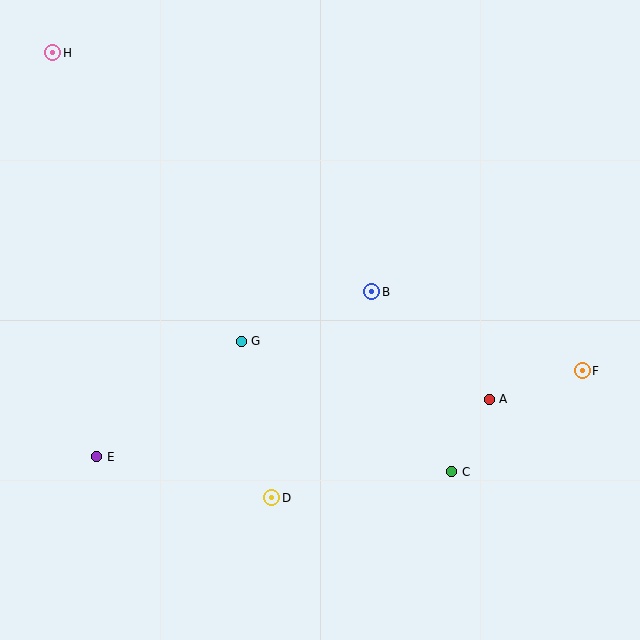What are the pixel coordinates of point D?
Point D is at (272, 498).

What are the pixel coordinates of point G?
Point G is at (241, 341).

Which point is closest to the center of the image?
Point B at (372, 292) is closest to the center.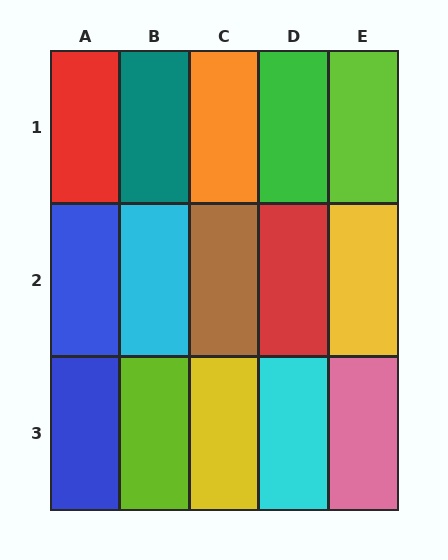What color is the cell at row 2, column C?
Brown.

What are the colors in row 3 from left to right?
Blue, lime, yellow, cyan, pink.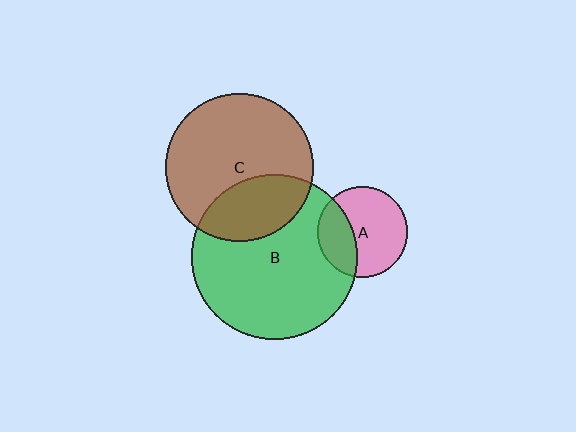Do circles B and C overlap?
Yes.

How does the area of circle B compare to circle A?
Approximately 3.4 times.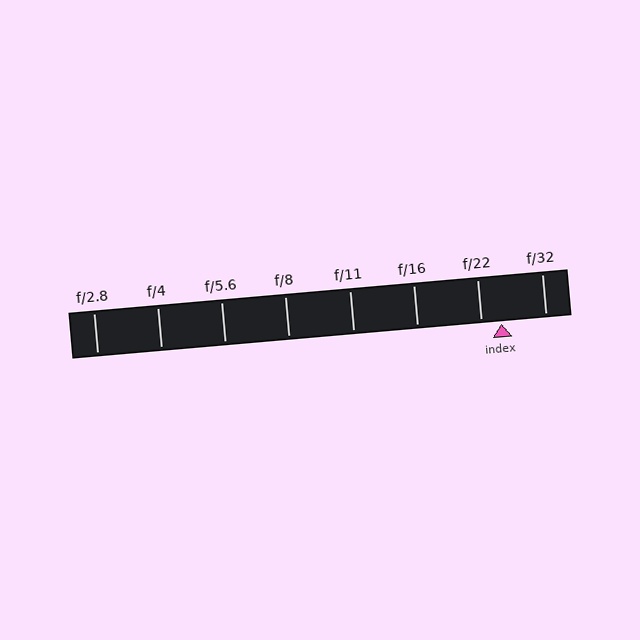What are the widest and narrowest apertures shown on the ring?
The widest aperture shown is f/2.8 and the narrowest is f/32.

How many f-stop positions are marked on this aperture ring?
There are 8 f-stop positions marked.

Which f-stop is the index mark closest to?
The index mark is closest to f/22.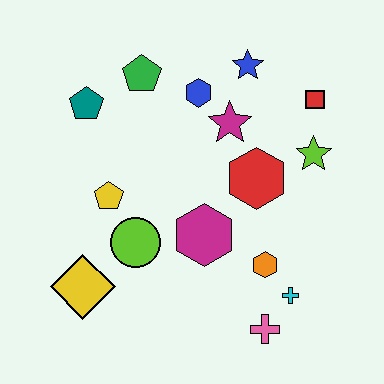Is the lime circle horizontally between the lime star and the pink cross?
No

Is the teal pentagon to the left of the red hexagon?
Yes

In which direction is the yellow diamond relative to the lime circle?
The yellow diamond is to the left of the lime circle.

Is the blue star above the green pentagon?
Yes